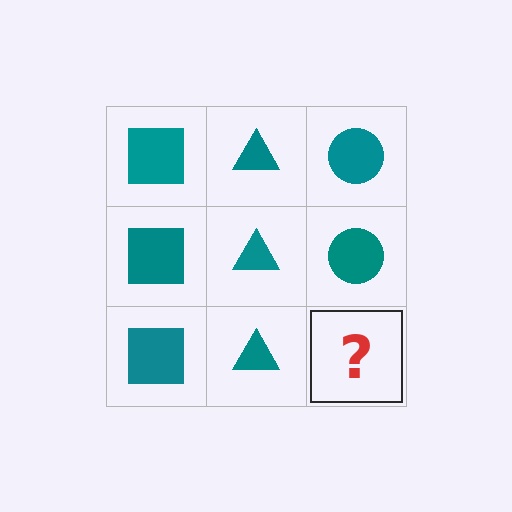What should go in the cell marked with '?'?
The missing cell should contain a teal circle.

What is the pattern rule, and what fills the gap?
The rule is that each column has a consistent shape. The gap should be filled with a teal circle.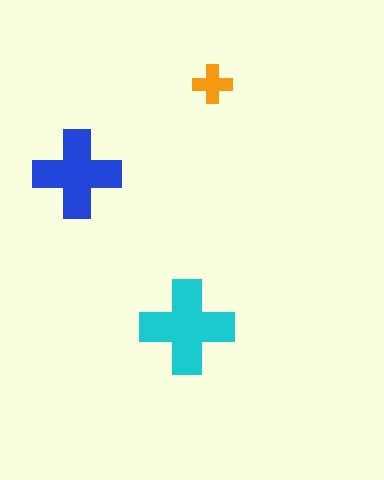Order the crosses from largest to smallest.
the cyan one, the blue one, the orange one.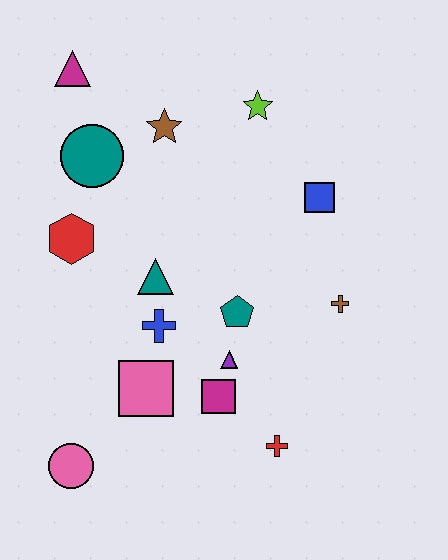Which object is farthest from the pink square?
The magenta triangle is farthest from the pink square.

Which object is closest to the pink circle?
The pink square is closest to the pink circle.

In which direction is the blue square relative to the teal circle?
The blue square is to the right of the teal circle.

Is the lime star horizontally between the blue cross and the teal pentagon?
No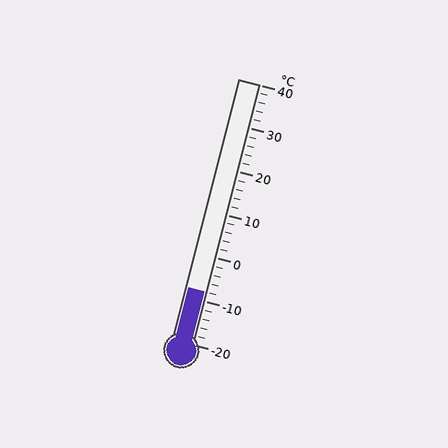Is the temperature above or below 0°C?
The temperature is below 0°C.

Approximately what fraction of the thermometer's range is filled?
The thermometer is filled to approximately 20% of its range.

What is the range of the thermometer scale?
The thermometer scale ranges from -20°C to 40°C.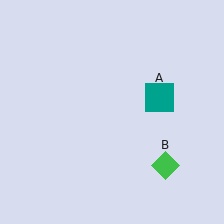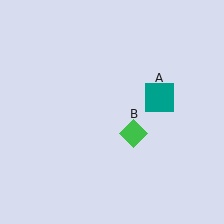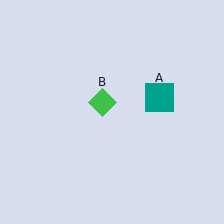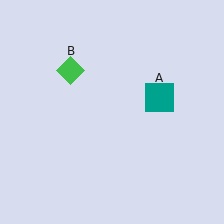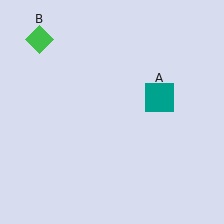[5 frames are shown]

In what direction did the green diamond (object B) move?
The green diamond (object B) moved up and to the left.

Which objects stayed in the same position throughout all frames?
Teal square (object A) remained stationary.